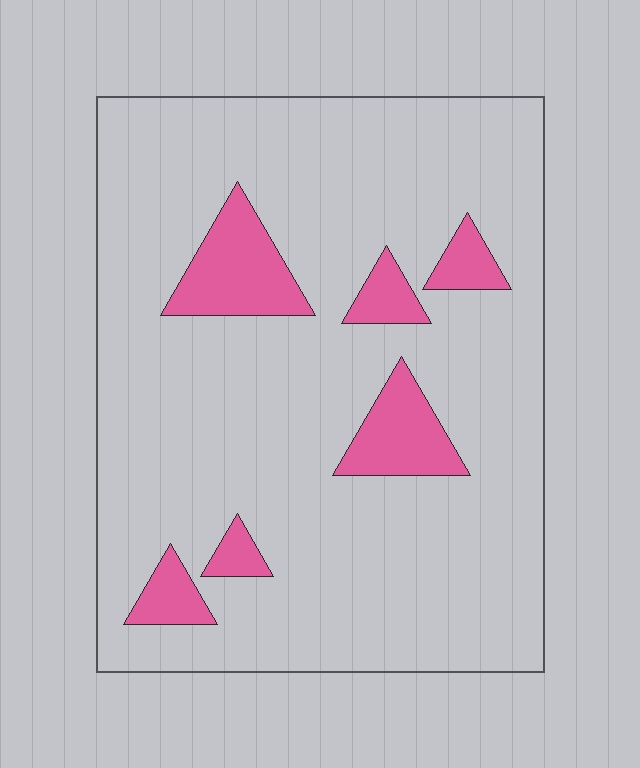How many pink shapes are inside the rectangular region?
6.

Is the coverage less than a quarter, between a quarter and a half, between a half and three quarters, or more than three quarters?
Less than a quarter.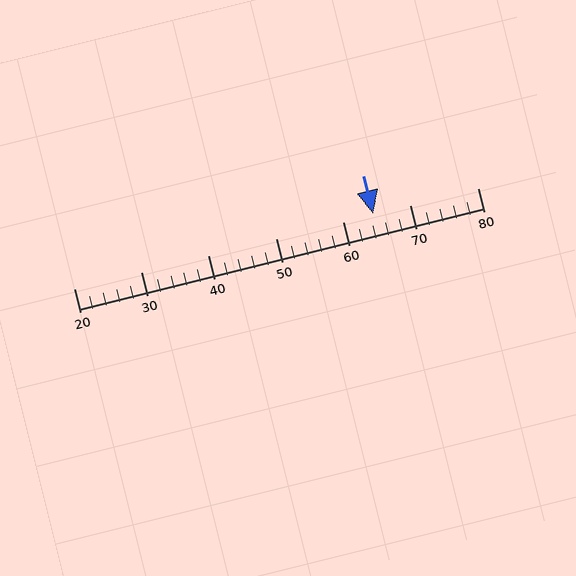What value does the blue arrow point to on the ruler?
The blue arrow points to approximately 64.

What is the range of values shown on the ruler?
The ruler shows values from 20 to 80.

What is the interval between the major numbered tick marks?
The major tick marks are spaced 10 units apart.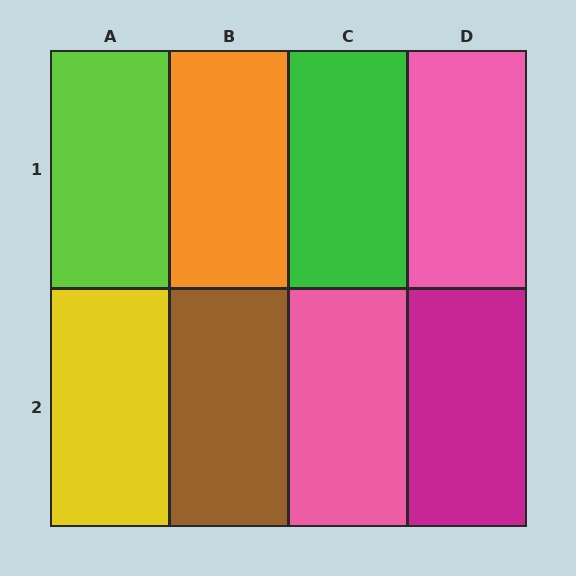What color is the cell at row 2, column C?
Pink.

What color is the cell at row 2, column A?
Yellow.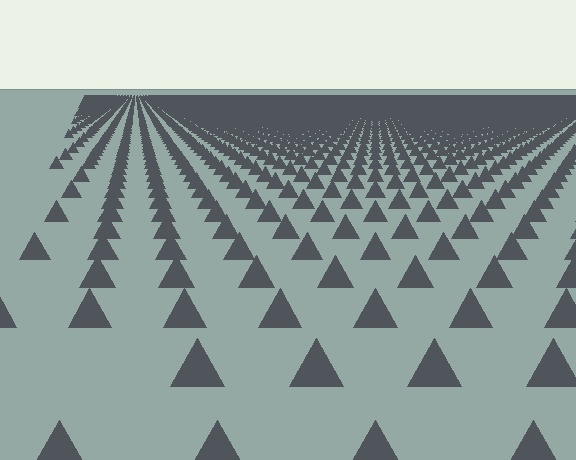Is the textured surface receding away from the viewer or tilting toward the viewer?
The surface is receding away from the viewer. Texture elements get smaller and denser toward the top.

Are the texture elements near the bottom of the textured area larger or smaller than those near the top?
Larger. Near the bottom, elements are closer to the viewer and appear at a bigger on-screen size.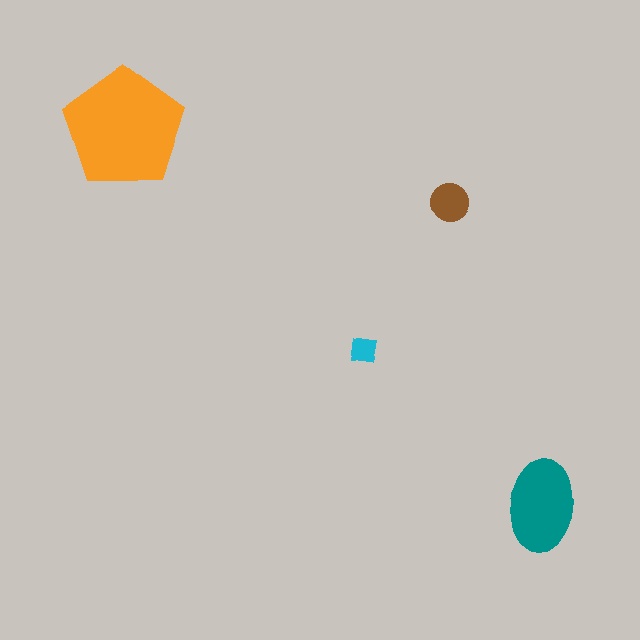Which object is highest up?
The orange pentagon is topmost.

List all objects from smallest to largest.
The cyan square, the brown circle, the teal ellipse, the orange pentagon.